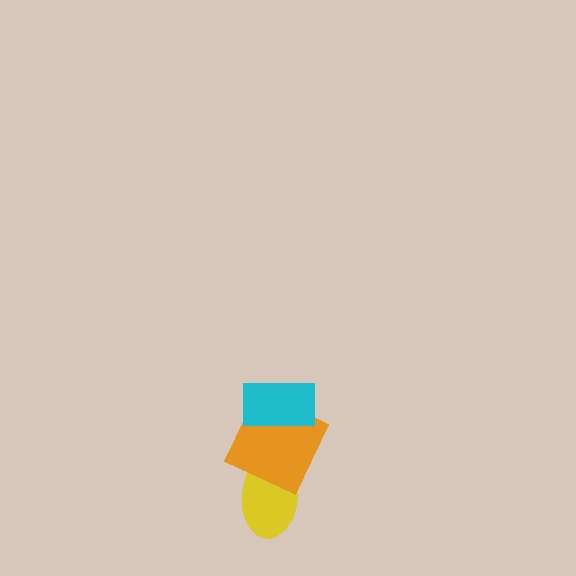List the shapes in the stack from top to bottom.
From top to bottom: the cyan rectangle, the orange square, the yellow ellipse.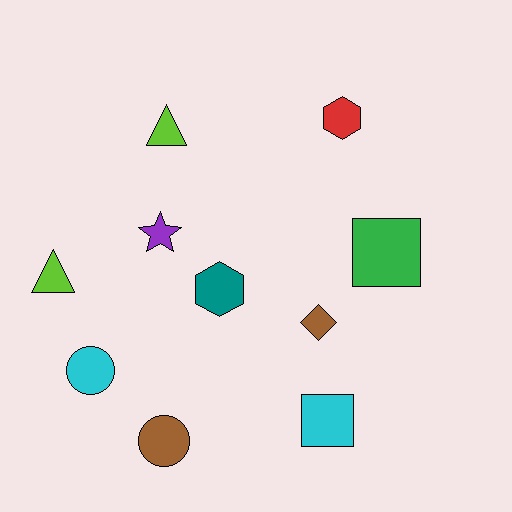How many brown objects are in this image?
There are 2 brown objects.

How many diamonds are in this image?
There is 1 diamond.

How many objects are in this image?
There are 10 objects.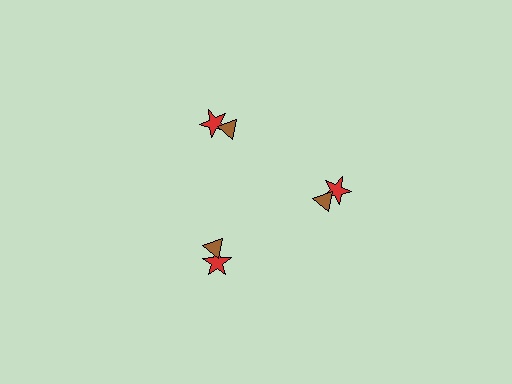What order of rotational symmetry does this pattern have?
This pattern has 3-fold rotational symmetry.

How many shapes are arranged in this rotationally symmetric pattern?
There are 6 shapes, arranged in 3 groups of 2.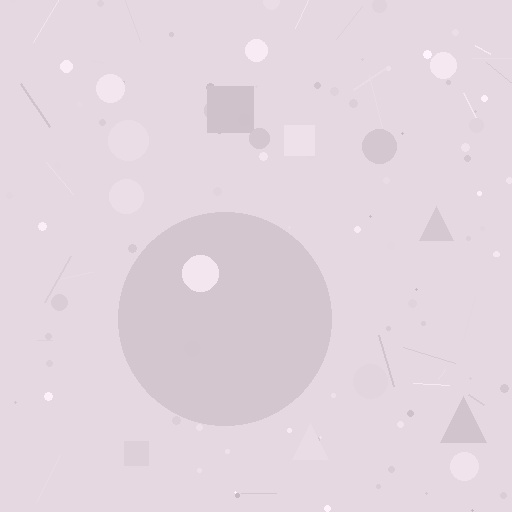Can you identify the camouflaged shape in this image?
The camouflaged shape is a circle.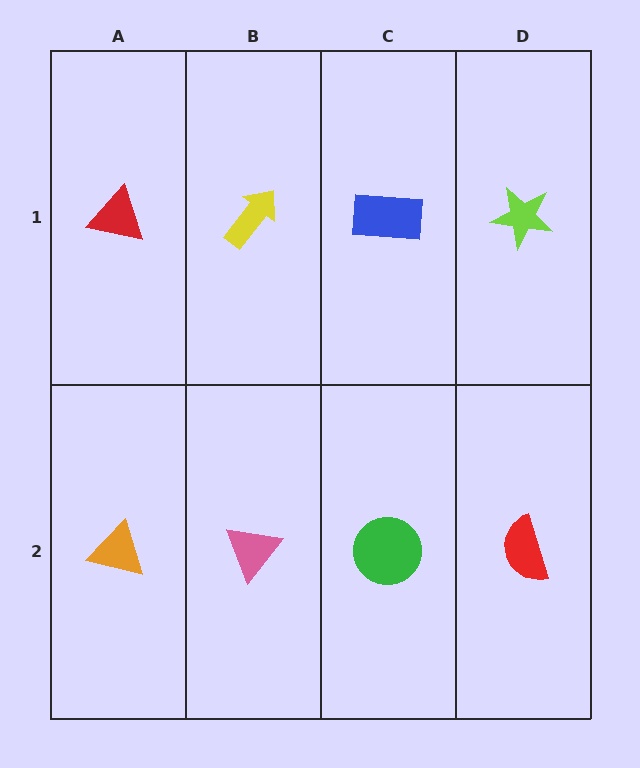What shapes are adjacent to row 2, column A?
A red triangle (row 1, column A), a pink triangle (row 2, column B).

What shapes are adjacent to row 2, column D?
A lime star (row 1, column D), a green circle (row 2, column C).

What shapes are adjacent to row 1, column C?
A green circle (row 2, column C), a yellow arrow (row 1, column B), a lime star (row 1, column D).